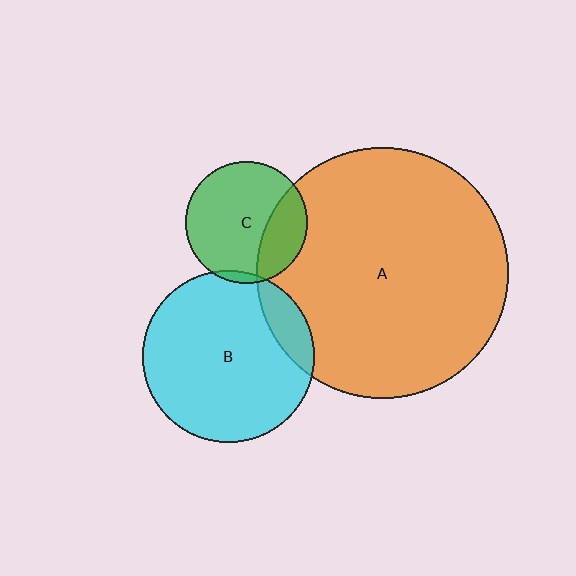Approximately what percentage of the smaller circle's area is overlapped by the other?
Approximately 15%.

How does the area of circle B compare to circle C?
Approximately 2.0 times.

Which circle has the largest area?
Circle A (orange).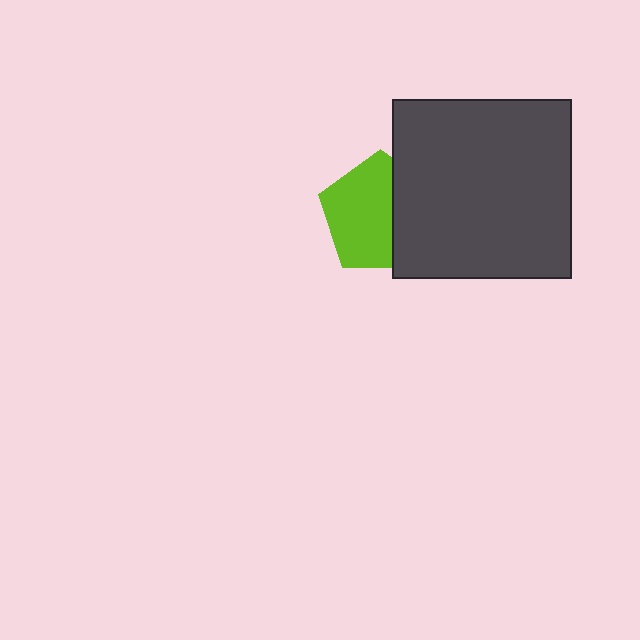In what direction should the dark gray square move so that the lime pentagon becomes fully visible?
The dark gray square should move right. That is the shortest direction to clear the overlap and leave the lime pentagon fully visible.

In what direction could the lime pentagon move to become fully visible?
The lime pentagon could move left. That would shift it out from behind the dark gray square entirely.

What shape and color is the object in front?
The object in front is a dark gray square.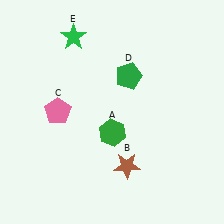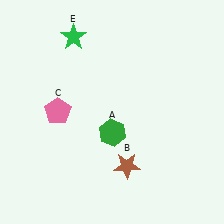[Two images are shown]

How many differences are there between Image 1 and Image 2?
There is 1 difference between the two images.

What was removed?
The green pentagon (D) was removed in Image 2.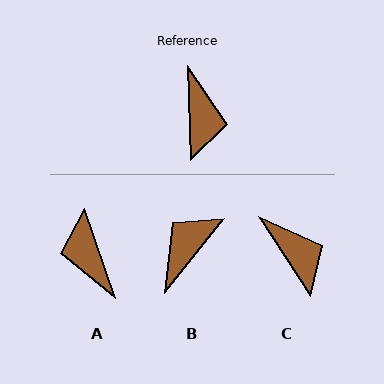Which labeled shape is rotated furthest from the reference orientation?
A, about 163 degrees away.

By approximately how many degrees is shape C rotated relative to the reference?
Approximately 31 degrees counter-clockwise.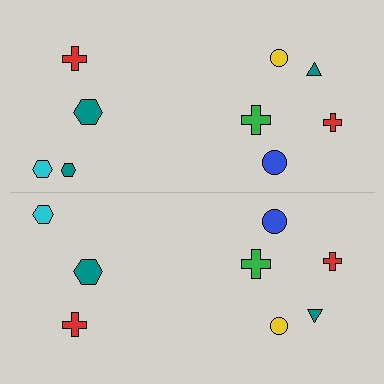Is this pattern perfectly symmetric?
No, the pattern is not perfectly symmetric. A teal hexagon is missing from the bottom side.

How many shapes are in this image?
There are 17 shapes in this image.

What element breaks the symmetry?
A teal hexagon is missing from the bottom side.